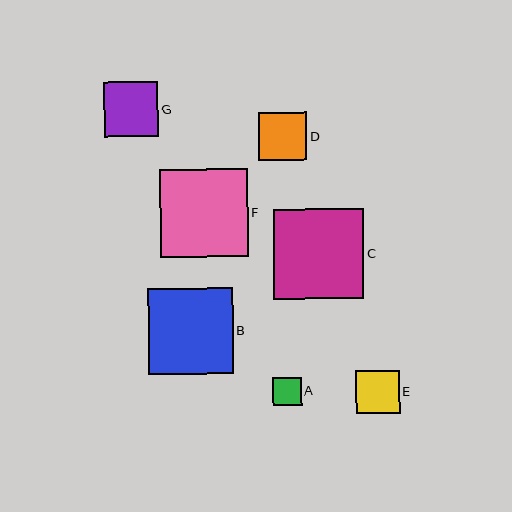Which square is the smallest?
Square A is the smallest with a size of approximately 29 pixels.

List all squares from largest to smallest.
From largest to smallest: C, F, B, G, D, E, A.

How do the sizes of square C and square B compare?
Square C and square B are approximately the same size.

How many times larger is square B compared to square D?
Square B is approximately 1.8 times the size of square D.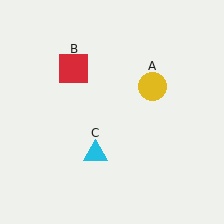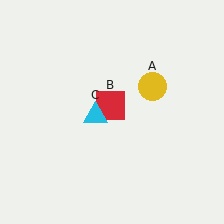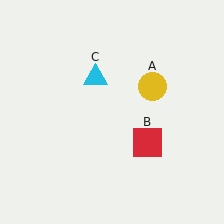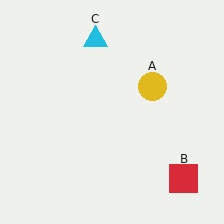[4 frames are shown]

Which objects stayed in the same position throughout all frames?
Yellow circle (object A) remained stationary.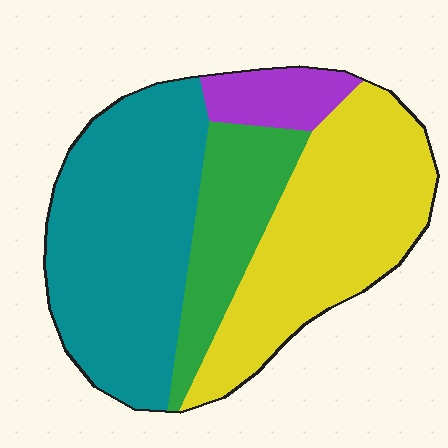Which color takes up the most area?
Teal, at roughly 40%.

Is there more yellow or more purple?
Yellow.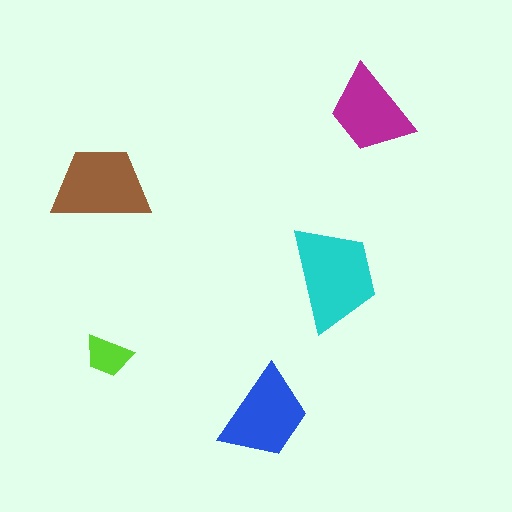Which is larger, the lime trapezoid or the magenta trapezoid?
The magenta one.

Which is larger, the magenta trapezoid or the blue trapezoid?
The blue one.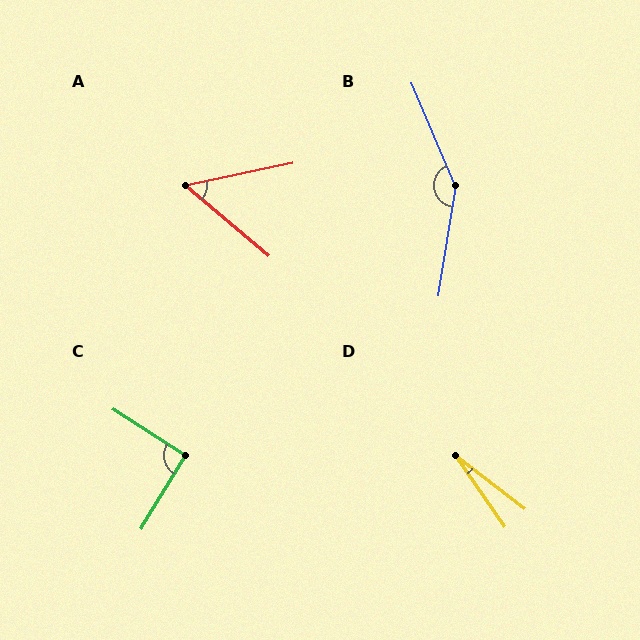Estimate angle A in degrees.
Approximately 52 degrees.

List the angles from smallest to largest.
D (17°), A (52°), C (91°), B (148°).